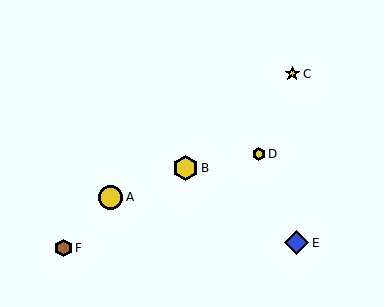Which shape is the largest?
The yellow hexagon (labeled B) is the largest.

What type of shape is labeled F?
Shape F is a brown hexagon.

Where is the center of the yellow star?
The center of the yellow star is at (292, 74).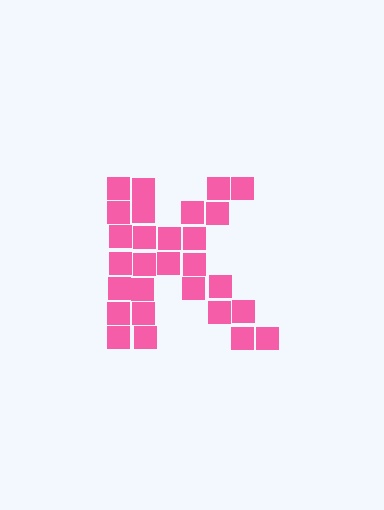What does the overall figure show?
The overall figure shows the letter K.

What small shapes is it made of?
It is made of small squares.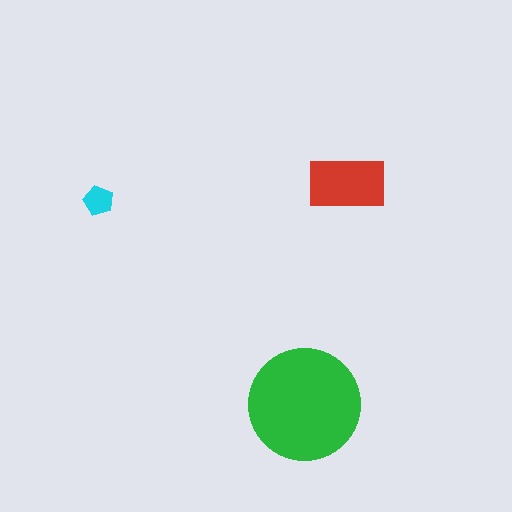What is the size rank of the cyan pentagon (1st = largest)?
3rd.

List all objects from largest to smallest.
The green circle, the red rectangle, the cyan pentagon.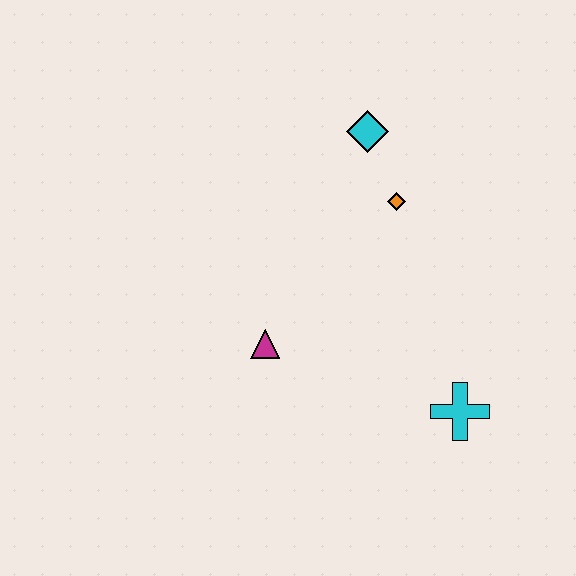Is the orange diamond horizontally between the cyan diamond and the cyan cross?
Yes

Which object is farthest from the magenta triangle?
The cyan diamond is farthest from the magenta triangle.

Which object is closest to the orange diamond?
The cyan diamond is closest to the orange diamond.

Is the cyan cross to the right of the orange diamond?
Yes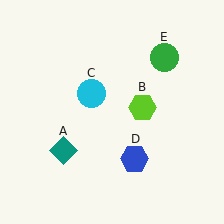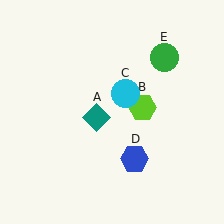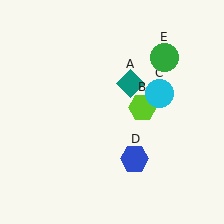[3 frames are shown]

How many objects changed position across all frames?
2 objects changed position: teal diamond (object A), cyan circle (object C).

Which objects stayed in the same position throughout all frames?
Lime hexagon (object B) and blue hexagon (object D) and green circle (object E) remained stationary.